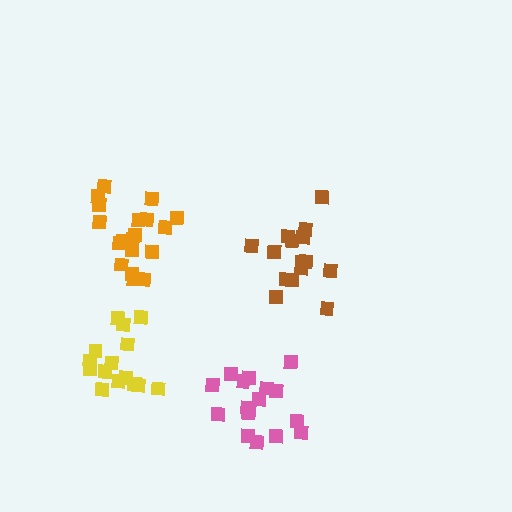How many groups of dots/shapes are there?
There are 4 groups.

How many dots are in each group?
Group 1: 17 dots, Group 2: 15 dots, Group 3: 19 dots, Group 4: 15 dots (66 total).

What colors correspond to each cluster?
The clusters are colored: pink, brown, orange, yellow.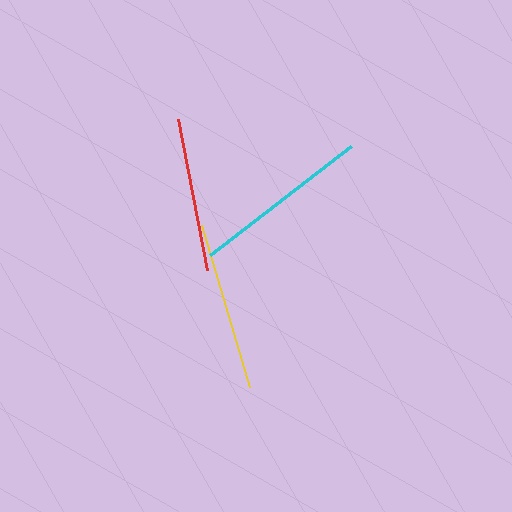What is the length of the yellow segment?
The yellow segment is approximately 169 pixels long.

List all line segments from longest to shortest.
From longest to shortest: cyan, yellow, red.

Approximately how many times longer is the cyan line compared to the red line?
The cyan line is approximately 1.2 times the length of the red line.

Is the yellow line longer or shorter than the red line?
The yellow line is longer than the red line.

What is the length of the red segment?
The red segment is approximately 154 pixels long.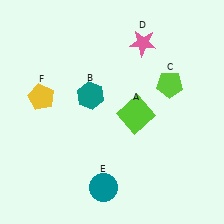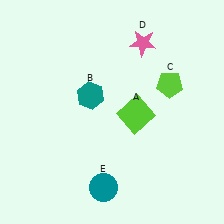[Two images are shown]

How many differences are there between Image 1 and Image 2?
There is 1 difference between the two images.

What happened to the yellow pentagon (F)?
The yellow pentagon (F) was removed in Image 2. It was in the top-left area of Image 1.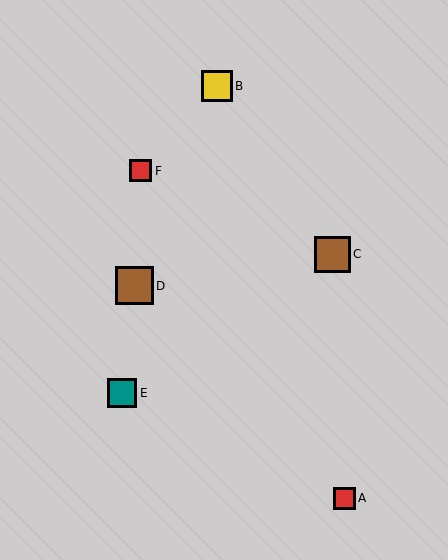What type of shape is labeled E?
Shape E is a teal square.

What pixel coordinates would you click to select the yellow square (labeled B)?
Click at (217, 86) to select the yellow square B.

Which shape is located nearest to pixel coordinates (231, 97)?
The yellow square (labeled B) at (217, 86) is nearest to that location.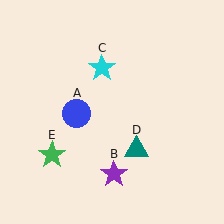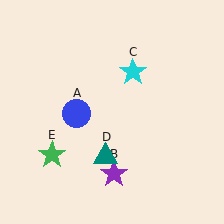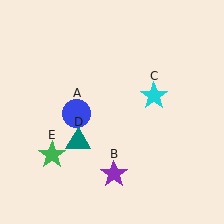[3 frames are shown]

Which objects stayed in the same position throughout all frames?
Blue circle (object A) and purple star (object B) and green star (object E) remained stationary.